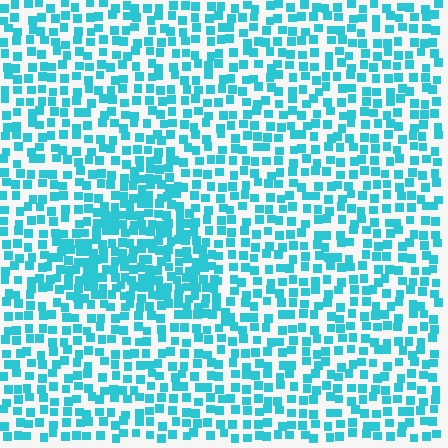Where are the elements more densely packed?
The elements are more densely packed inside the triangle boundary.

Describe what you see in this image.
The image contains small cyan elements arranged at two different densities. A triangle-shaped region is visible where the elements are more densely packed than the surrounding area.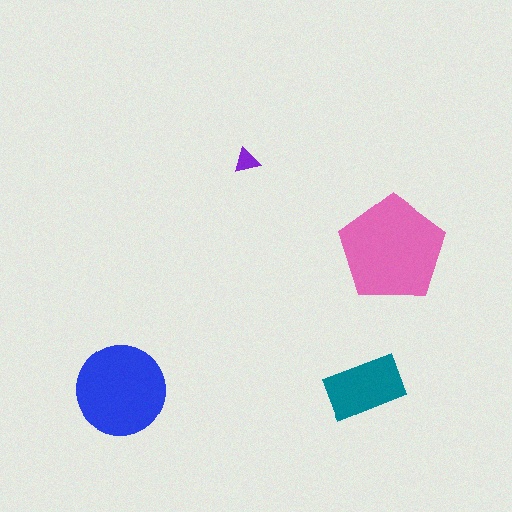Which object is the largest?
The pink pentagon.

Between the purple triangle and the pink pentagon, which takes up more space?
The pink pentagon.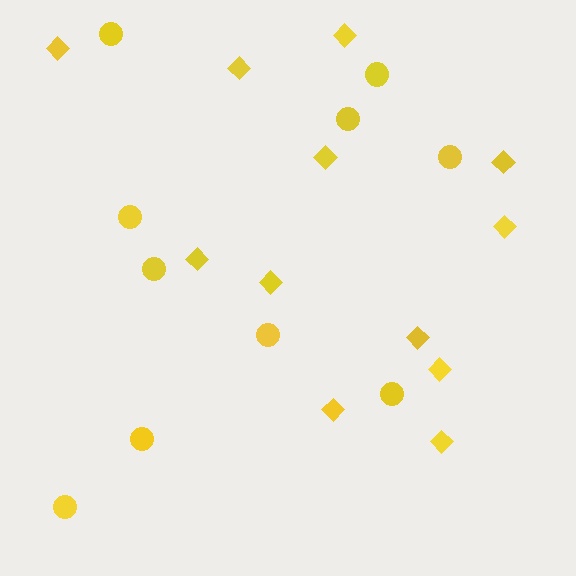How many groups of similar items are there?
There are 2 groups: one group of circles (10) and one group of diamonds (12).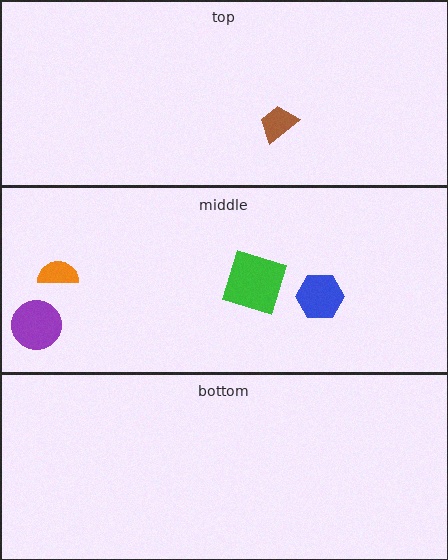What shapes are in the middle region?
The green square, the purple circle, the orange semicircle, the blue hexagon.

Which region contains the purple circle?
The middle region.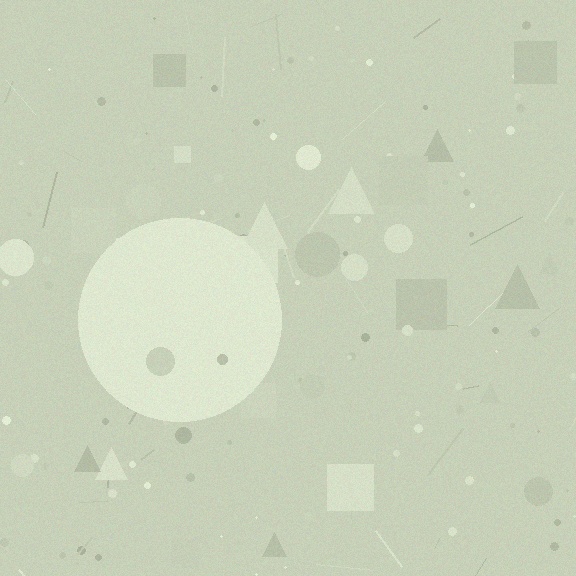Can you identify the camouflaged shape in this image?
The camouflaged shape is a circle.